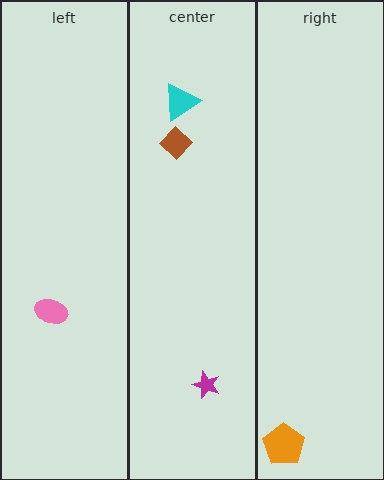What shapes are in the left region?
The pink ellipse.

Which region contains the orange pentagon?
The right region.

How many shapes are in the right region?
1.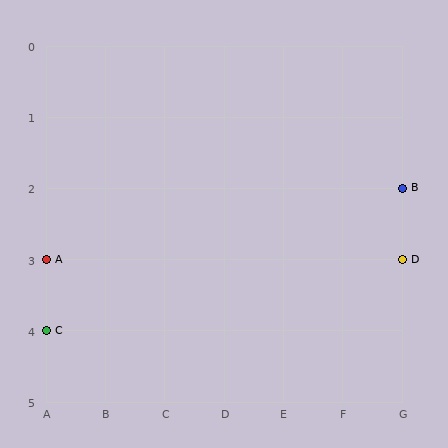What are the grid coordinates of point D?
Point D is at grid coordinates (G, 3).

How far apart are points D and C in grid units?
Points D and C are 6 columns and 1 row apart (about 6.1 grid units diagonally).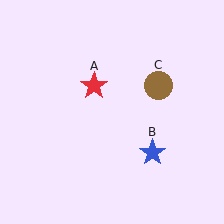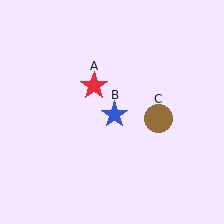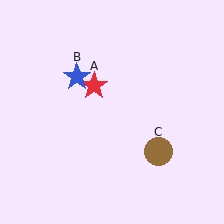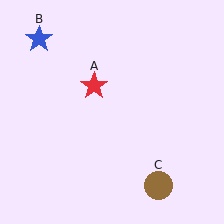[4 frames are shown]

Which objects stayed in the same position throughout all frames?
Red star (object A) remained stationary.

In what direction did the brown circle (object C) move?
The brown circle (object C) moved down.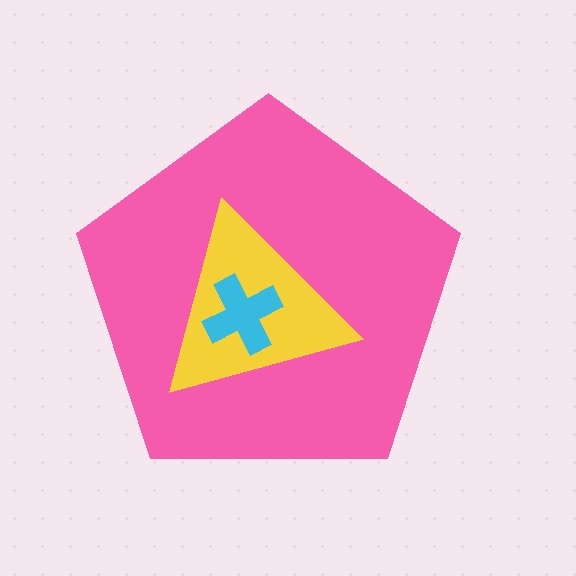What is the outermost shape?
The pink pentagon.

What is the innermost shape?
The cyan cross.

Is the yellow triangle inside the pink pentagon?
Yes.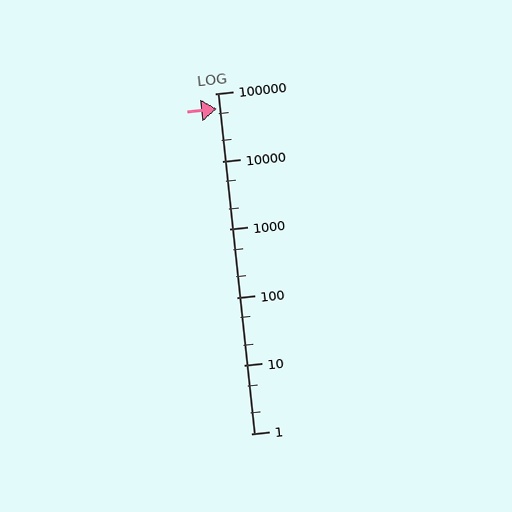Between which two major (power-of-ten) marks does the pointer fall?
The pointer is between 10000 and 100000.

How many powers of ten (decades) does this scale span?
The scale spans 5 decades, from 1 to 100000.